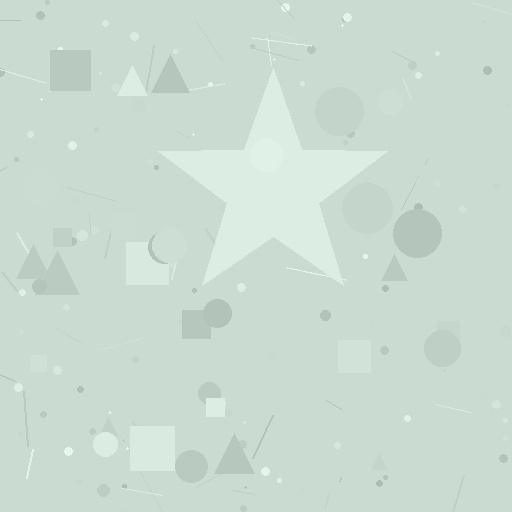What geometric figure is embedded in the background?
A star is embedded in the background.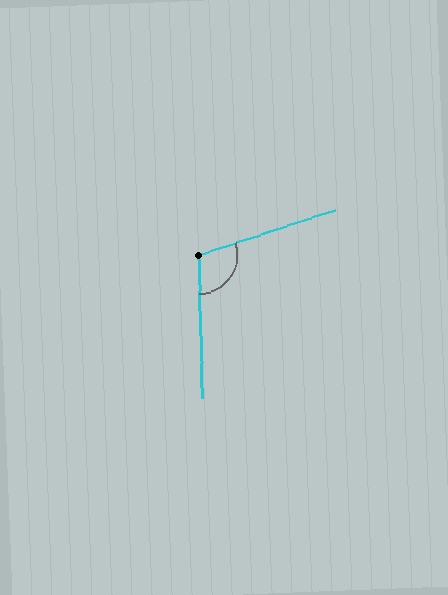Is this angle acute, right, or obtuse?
It is obtuse.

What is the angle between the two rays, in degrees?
Approximately 107 degrees.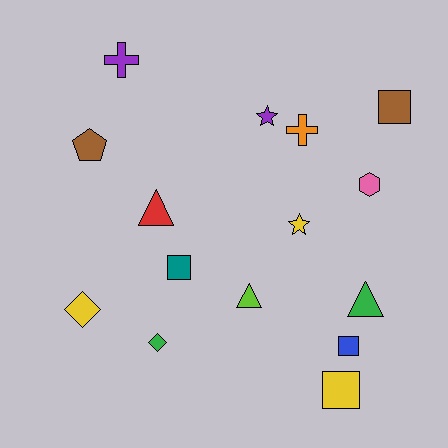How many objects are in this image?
There are 15 objects.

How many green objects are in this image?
There are 2 green objects.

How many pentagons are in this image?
There is 1 pentagon.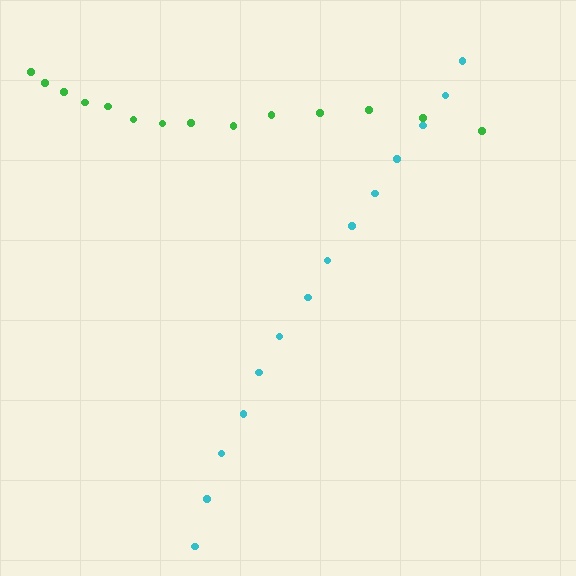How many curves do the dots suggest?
There are 2 distinct paths.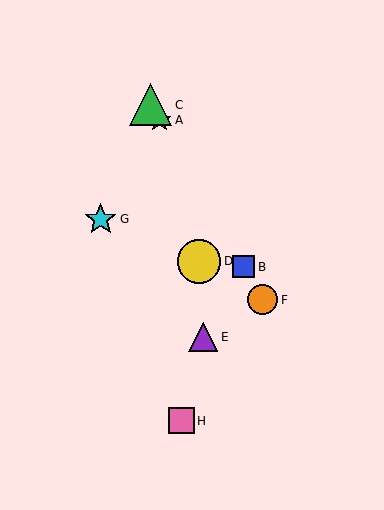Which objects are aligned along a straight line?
Objects A, B, C, F are aligned along a straight line.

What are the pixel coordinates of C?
Object C is at (151, 105).